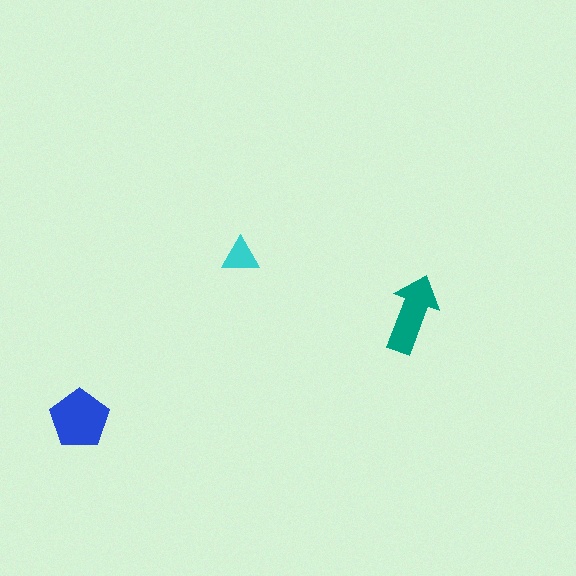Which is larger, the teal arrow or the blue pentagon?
The blue pentagon.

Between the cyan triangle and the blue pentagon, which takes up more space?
The blue pentagon.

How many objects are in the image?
There are 3 objects in the image.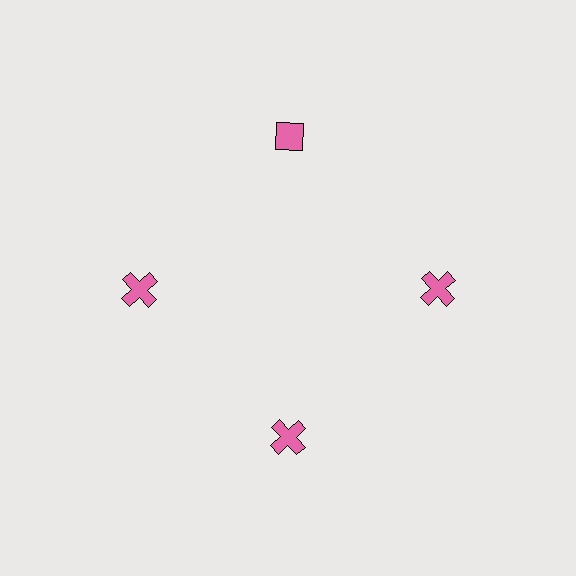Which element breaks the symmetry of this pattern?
The pink diamond at roughly the 12 o'clock position breaks the symmetry. All other shapes are pink crosses.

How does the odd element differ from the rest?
It has a different shape: diamond instead of cross.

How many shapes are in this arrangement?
There are 4 shapes arranged in a ring pattern.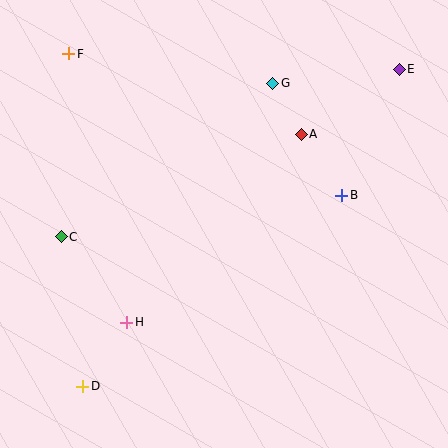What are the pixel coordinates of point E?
Point E is at (399, 69).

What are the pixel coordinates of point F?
Point F is at (69, 54).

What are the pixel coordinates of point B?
Point B is at (342, 195).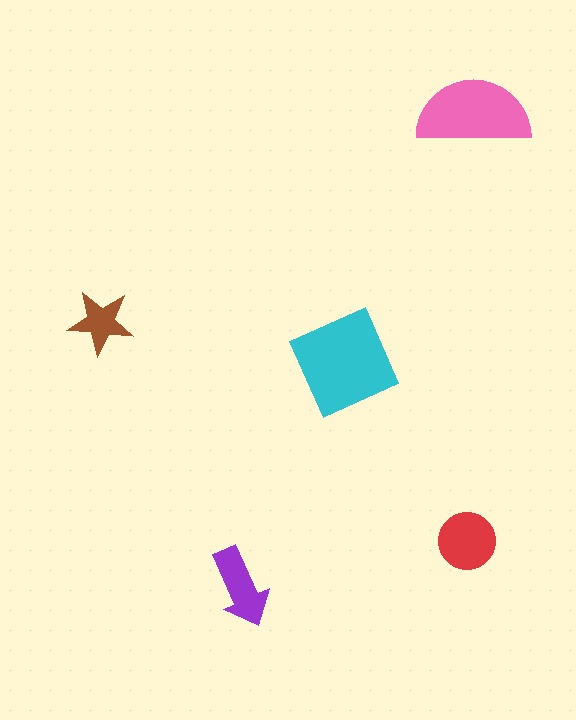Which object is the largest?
The cyan square.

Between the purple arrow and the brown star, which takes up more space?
The purple arrow.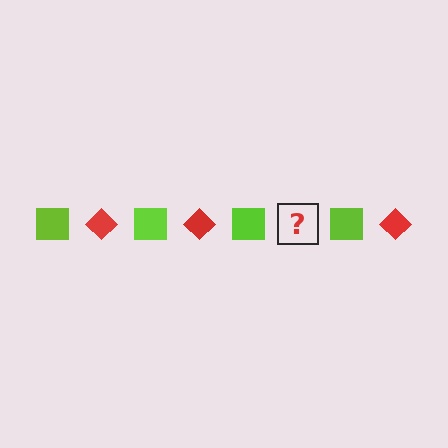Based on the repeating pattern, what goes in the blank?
The blank should be a red diamond.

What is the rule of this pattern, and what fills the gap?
The rule is that the pattern alternates between lime square and red diamond. The gap should be filled with a red diamond.